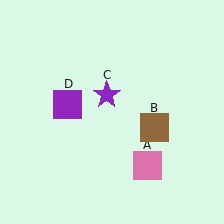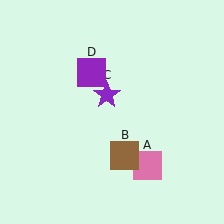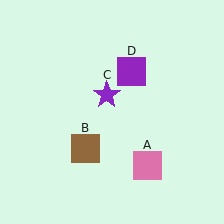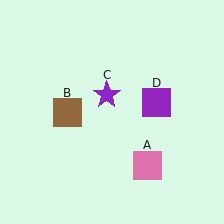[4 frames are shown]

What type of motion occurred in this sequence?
The brown square (object B), purple square (object D) rotated clockwise around the center of the scene.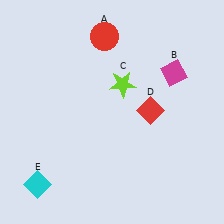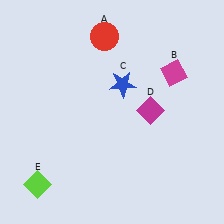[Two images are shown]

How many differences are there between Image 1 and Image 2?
There are 3 differences between the two images.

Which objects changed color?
C changed from lime to blue. D changed from red to magenta. E changed from cyan to lime.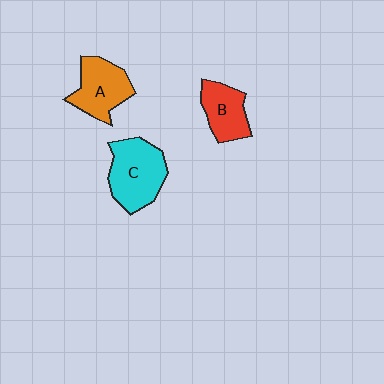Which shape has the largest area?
Shape C (cyan).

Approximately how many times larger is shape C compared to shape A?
Approximately 1.2 times.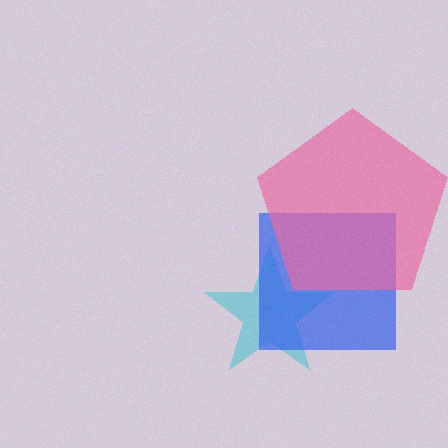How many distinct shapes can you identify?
There are 3 distinct shapes: a cyan star, a blue square, a pink pentagon.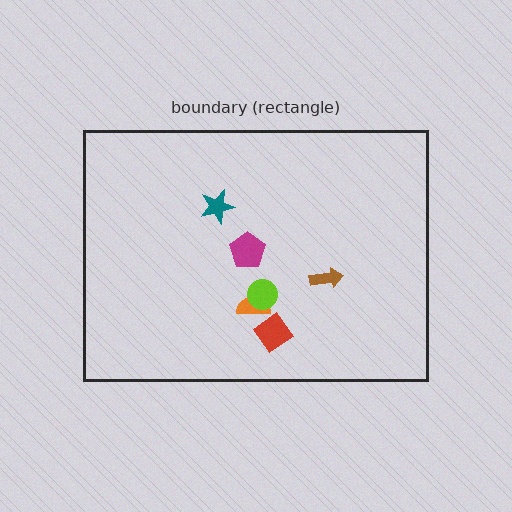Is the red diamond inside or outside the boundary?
Inside.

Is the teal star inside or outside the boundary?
Inside.